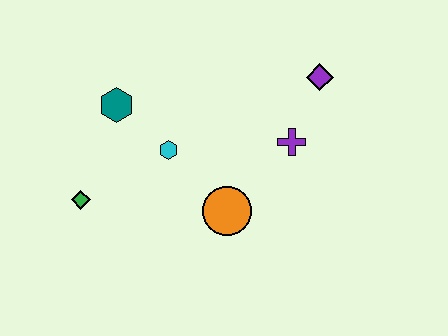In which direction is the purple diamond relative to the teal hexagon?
The purple diamond is to the right of the teal hexagon.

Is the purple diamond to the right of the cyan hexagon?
Yes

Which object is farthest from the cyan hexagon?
The purple diamond is farthest from the cyan hexagon.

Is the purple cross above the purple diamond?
No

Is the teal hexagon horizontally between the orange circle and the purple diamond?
No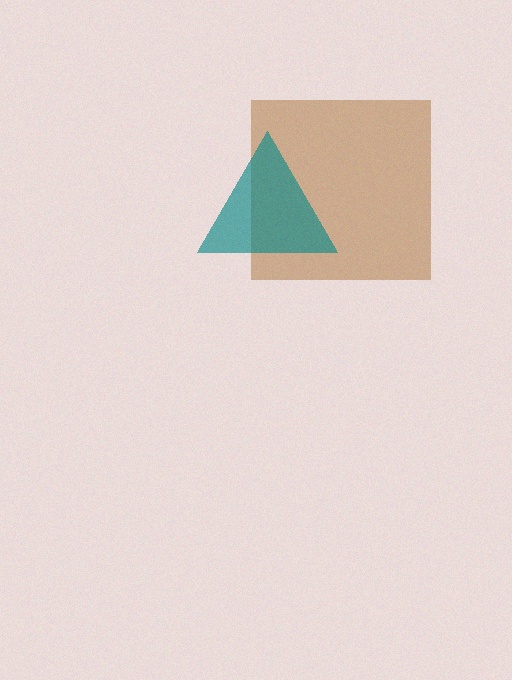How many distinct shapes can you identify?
There are 2 distinct shapes: a brown square, a teal triangle.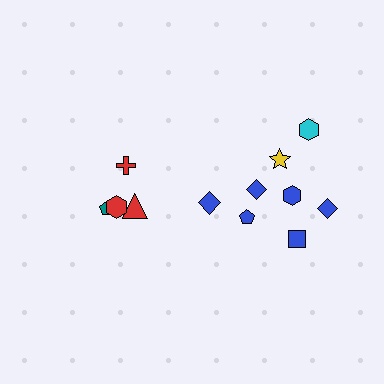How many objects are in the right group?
There are 8 objects.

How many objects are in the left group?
There are 4 objects.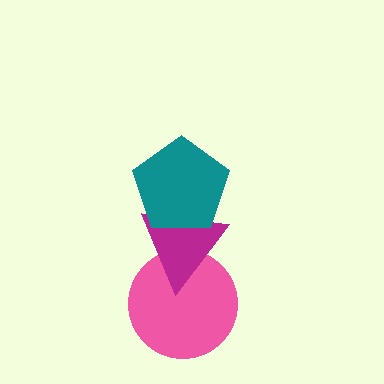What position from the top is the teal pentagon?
The teal pentagon is 1st from the top.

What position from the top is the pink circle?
The pink circle is 3rd from the top.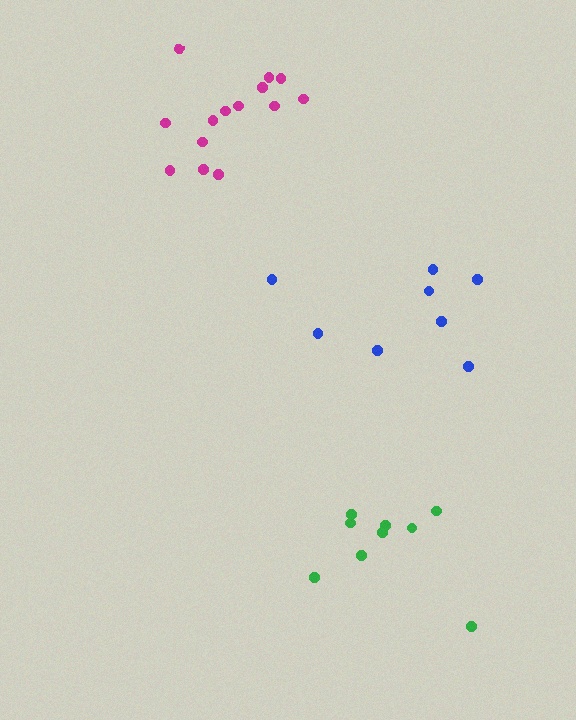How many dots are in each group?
Group 1: 9 dots, Group 2: 8 dots, Group 3: 14 dots (31 total).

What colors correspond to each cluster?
The clusters are colored: green, blue, magenta.